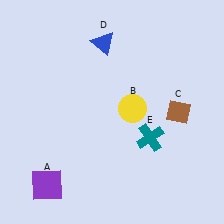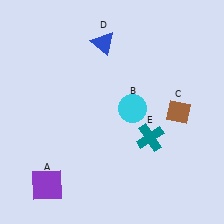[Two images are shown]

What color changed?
The circle (B) changed from yellow in Image 1 to cyan in Image 2.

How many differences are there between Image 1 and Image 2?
There is 1 difference between the two images.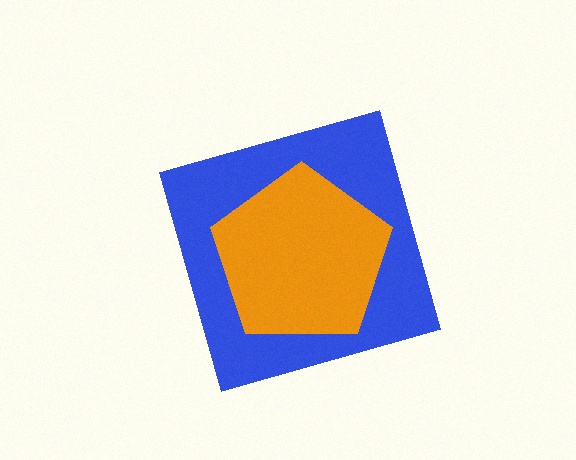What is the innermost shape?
The orange pentagon.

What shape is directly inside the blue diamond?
The orange pentagon.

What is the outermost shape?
The blue diamond.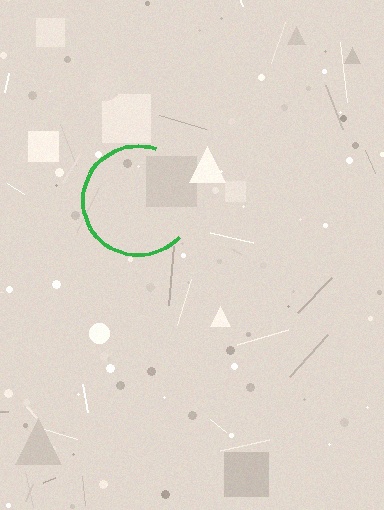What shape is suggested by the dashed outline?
The dashed outline suggests a circle.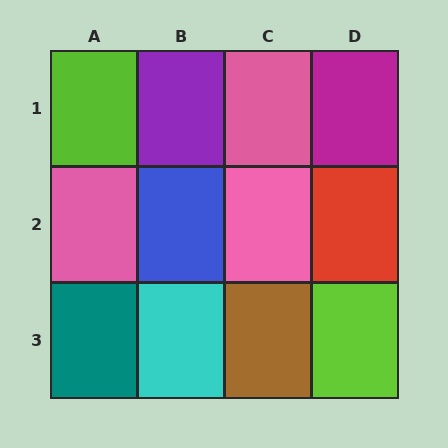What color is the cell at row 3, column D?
Lime.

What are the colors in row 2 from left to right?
Pink, blue, pink, red.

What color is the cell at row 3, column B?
Cyan.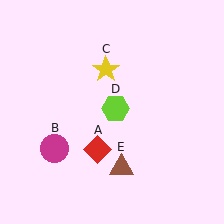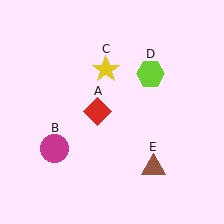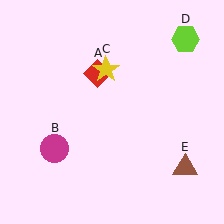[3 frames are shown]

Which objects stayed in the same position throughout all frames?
Magenta circle (object B) and yellow star (object C) remained stationary.